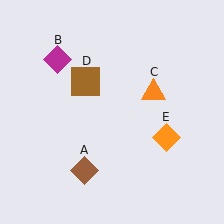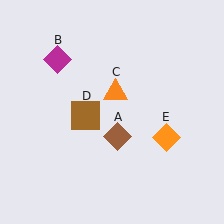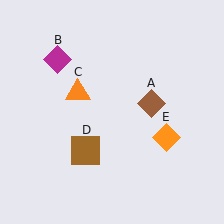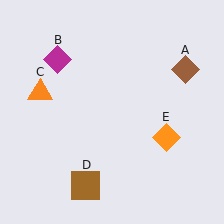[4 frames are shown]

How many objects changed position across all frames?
3 objects changed position: brown diamond (object A), orange triangle (object C), brown square (object D).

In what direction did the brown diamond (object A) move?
The brown diamond (object A) moved up and to the right.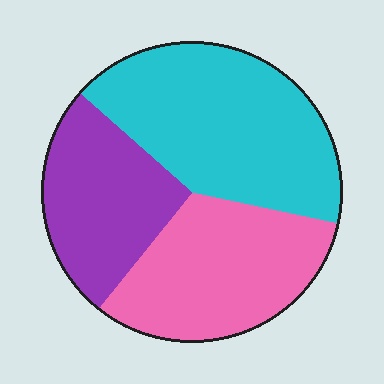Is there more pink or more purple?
Pink.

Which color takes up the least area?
Purple, at roughly 25%.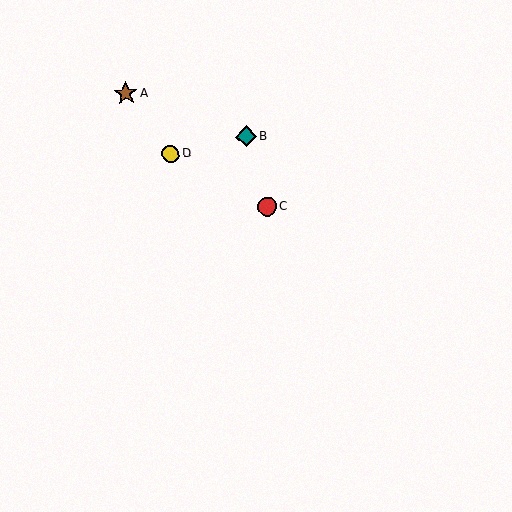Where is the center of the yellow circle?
The center of the yellow circle is at (170, 154).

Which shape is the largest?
The brown star (labeled A) is the largest.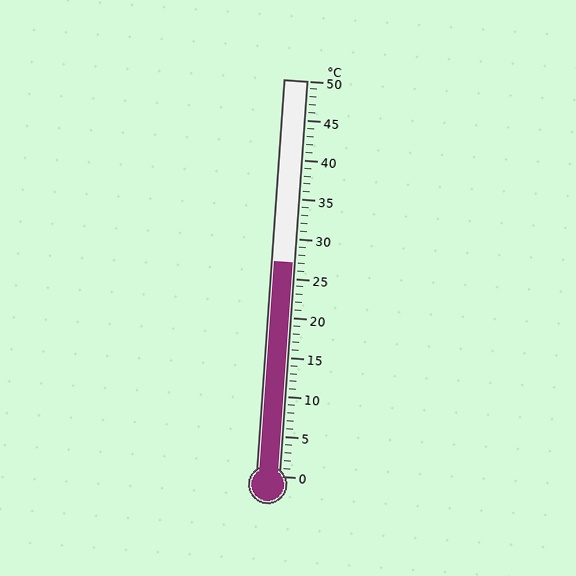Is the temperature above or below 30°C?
The temperature is below 30°C.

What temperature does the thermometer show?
The thermometer shows approximately 27°C.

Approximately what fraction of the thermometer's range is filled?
The thermometer is filled to approximately 55% of its range.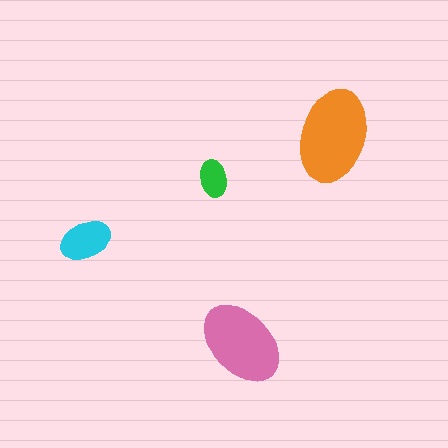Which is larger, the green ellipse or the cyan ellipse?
The cyan one.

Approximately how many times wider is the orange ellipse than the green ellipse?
About 2.5 times wider.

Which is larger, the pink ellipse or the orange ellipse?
The orange one.